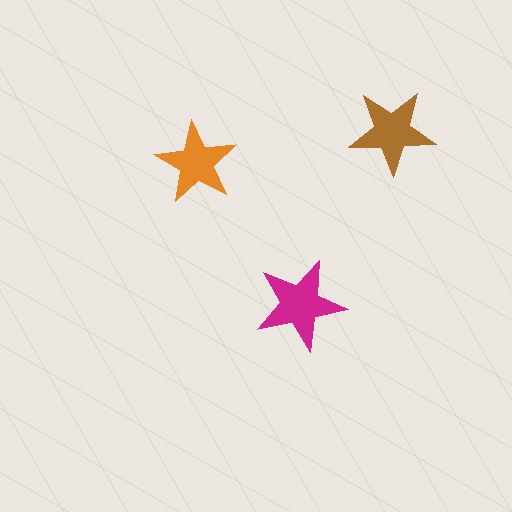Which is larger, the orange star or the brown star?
The brown one.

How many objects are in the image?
There are 3 objects in the image.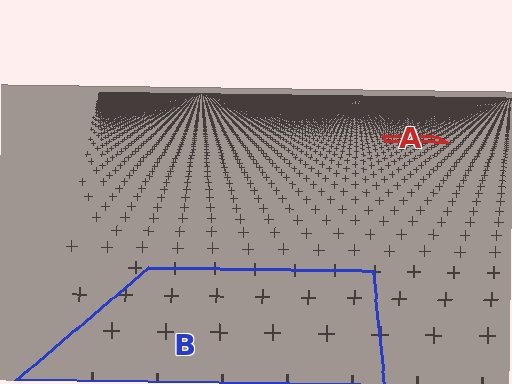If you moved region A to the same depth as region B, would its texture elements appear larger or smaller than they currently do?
They would appear larger. At a closer depth, the same texture elements are projected at a bigger on-screen size.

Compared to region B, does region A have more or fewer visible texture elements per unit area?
Region A has more texture elements per unit area — they are packed more densely because it is farther away.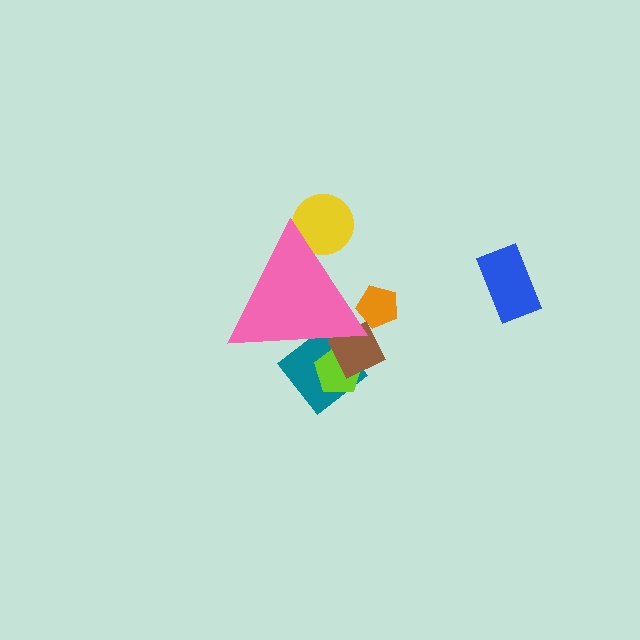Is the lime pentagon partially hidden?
Yes, the lime pentagon is partially hidden behind the pink triangle.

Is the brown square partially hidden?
Yes, the brown square is partially hidden behind the pink triangle.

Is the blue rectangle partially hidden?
No, the blue rectangle is fully visible.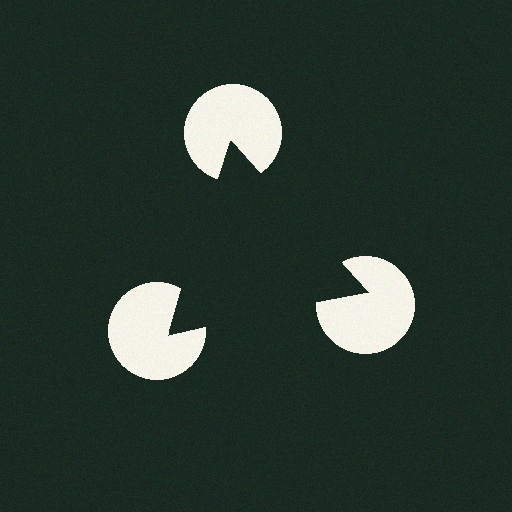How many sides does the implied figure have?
3 sides.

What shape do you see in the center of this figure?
An illusory triangle — its edges are inferred from the aligned wedge cuts in the pac-man discs, not physically drawn.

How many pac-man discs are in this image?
There are 3 — one at each vertex of the illusory triangle.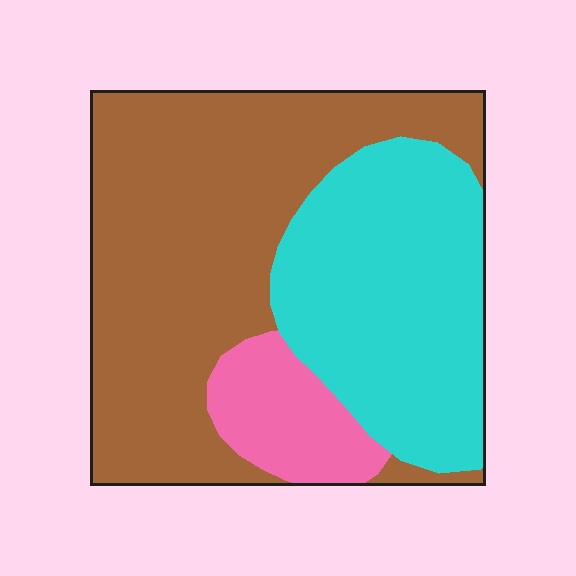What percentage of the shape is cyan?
Cyan covers 35% of the shape.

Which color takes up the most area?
Brown, at roughly 55%.